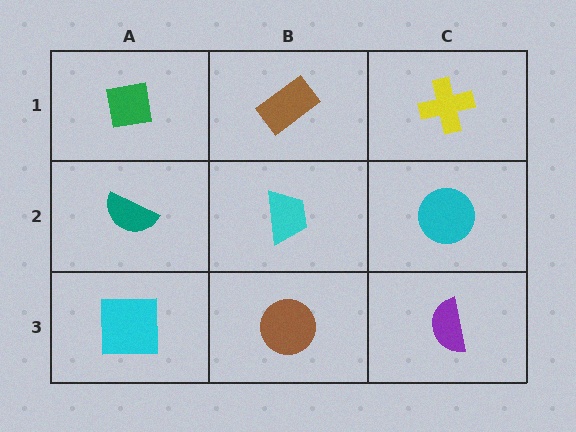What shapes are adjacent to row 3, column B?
A cyan trapezoid (row 2, column B), a cyan square (row 3, column A), a purple semicircle (row 3, column C).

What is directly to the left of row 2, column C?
A cyan trapezoid.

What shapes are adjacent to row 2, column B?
A brown rectangle (row 1, column B), a brown circle (row 3, column B), a teal semicircle (row 2, column A), a cyan circle (row 2, column C).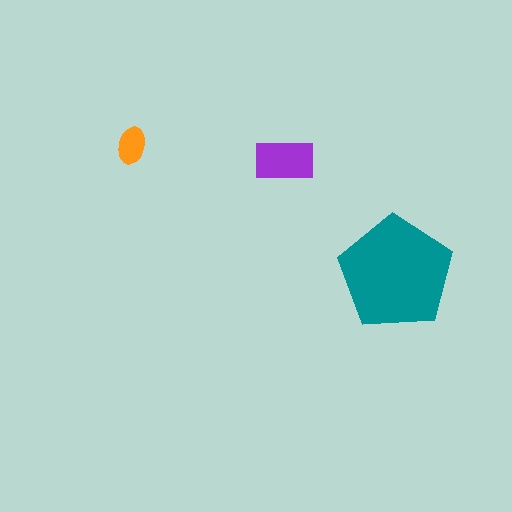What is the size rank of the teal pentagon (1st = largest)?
1st.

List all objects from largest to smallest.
The teal pentagon, the purple rectangle, the orange ellipse.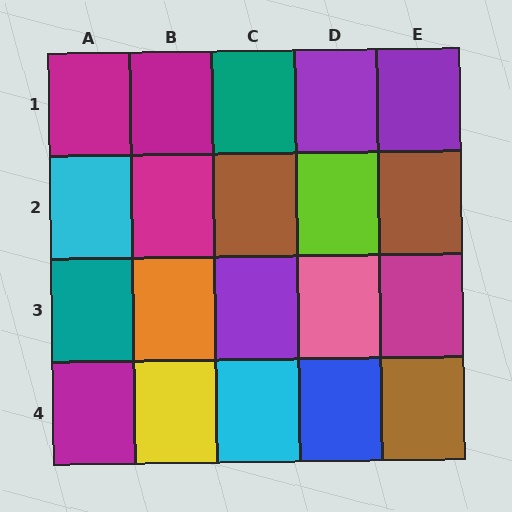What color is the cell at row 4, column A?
Magenta.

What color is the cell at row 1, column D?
Purple.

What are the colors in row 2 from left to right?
Cyan, magenta, brown, lime, brown.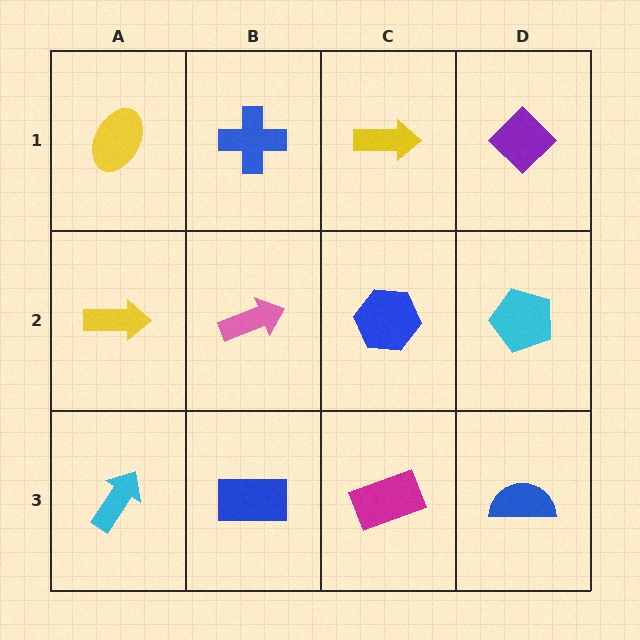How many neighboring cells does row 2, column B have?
4.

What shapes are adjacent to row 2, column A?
A yellow ellipse (row 1, column A), a cyan arrow (row 3, column A), a pink arrow (row 2, column B).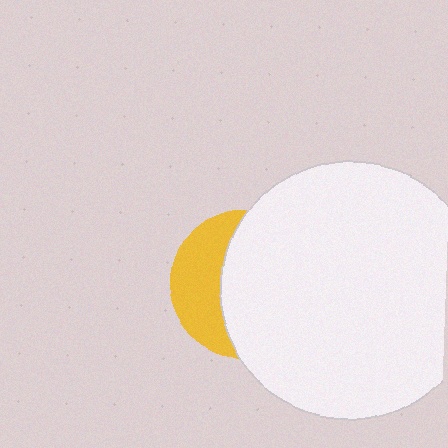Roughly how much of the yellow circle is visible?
A small part of it is visible (roughly 36%).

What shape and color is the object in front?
The object in front is a white circle.